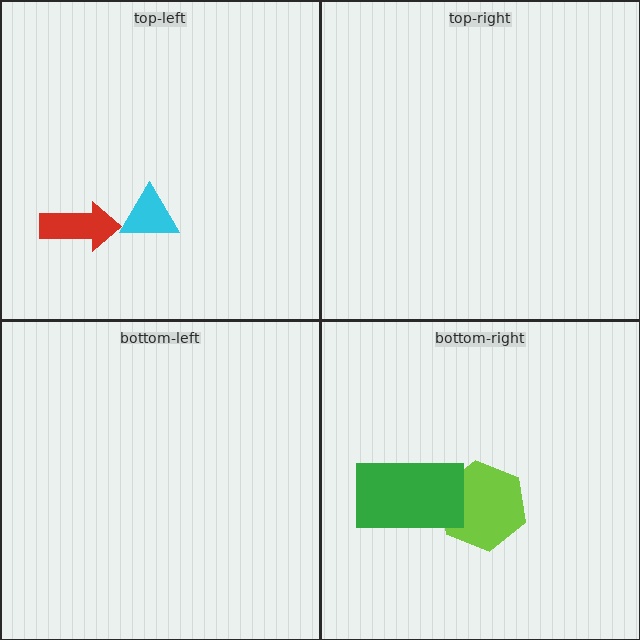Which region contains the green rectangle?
The bottom-right region.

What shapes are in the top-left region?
The red arrow, the cyan triangle.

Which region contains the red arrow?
The top-left region.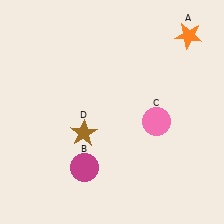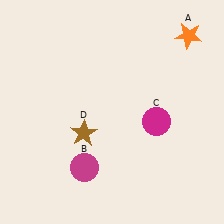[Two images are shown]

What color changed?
The circle (C) changed from pink in Image 1 to magenta in Image 2.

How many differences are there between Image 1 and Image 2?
There is 1 difference between the two images.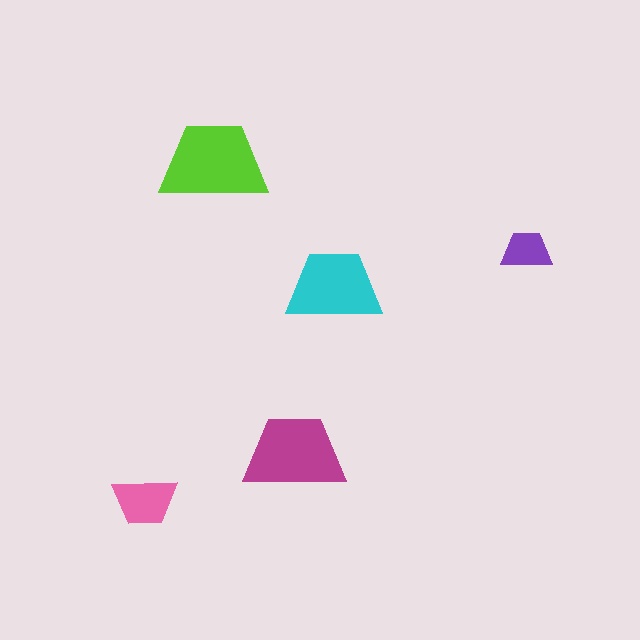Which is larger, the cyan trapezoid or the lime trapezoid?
The lime one.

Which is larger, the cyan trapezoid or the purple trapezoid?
The cyan one.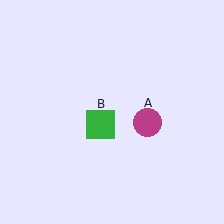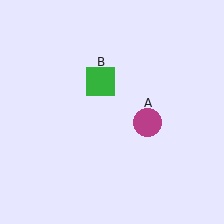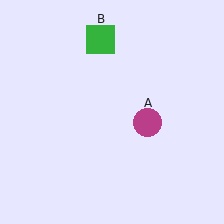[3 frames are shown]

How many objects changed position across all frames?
1 object changed position: green square (object B).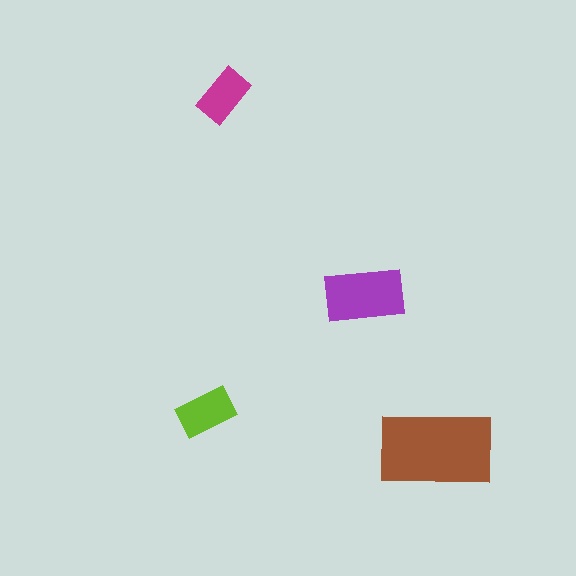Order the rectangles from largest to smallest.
the brown one, the purple one, the lime one, the magenta one.